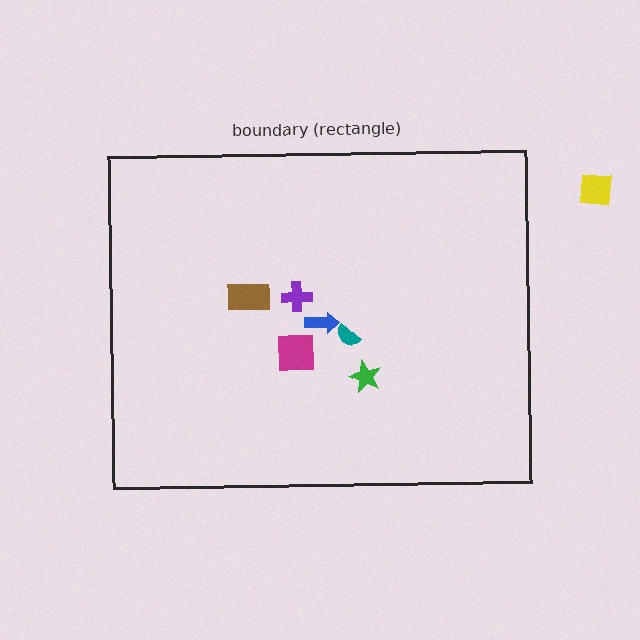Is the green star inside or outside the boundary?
Inside.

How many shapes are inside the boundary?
6 inside, 1 outside.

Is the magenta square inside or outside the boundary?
Inside.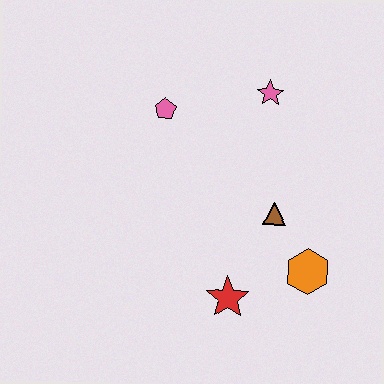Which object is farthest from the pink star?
The red star is farthest from the pink star.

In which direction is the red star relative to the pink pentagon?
The red star is below the pink pentagon.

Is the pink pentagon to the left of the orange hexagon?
Yes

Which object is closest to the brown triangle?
The orange hexagon is closest to the brown triangle.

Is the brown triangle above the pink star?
No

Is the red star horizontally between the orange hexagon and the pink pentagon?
Yes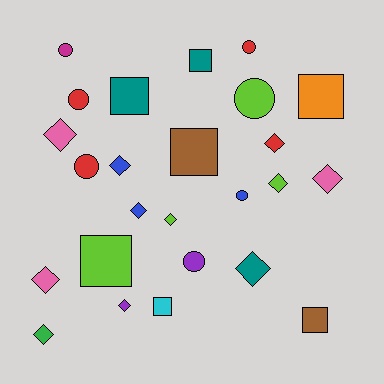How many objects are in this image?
There are 25 objects.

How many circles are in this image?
There are 7 circles.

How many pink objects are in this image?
There are 3 pink objects.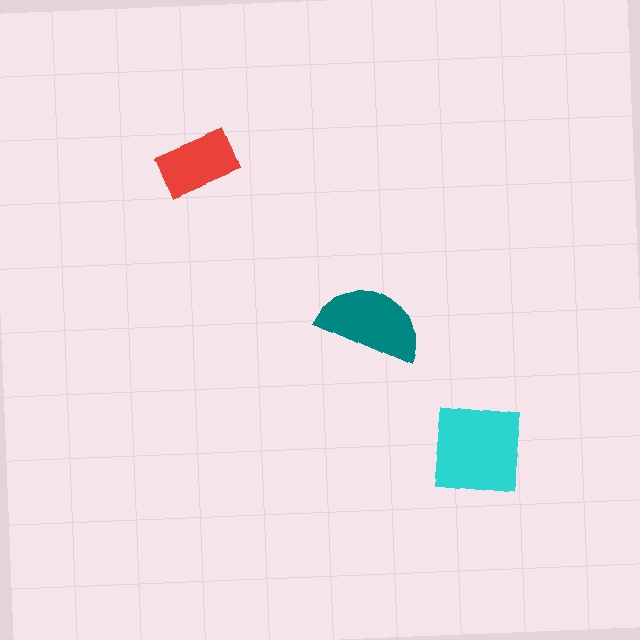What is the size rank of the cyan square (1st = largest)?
1st.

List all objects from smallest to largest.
The red rectangle, the teal semicircle, the cyan square.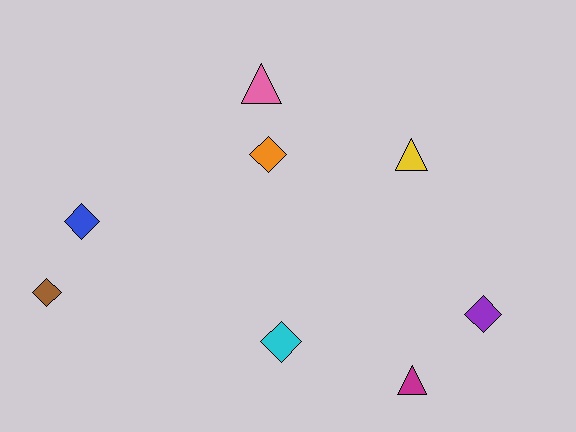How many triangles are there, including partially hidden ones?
There are 3 triangles.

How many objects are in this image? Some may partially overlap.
There are 8 objects.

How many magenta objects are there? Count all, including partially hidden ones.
There is 1 magenta object.